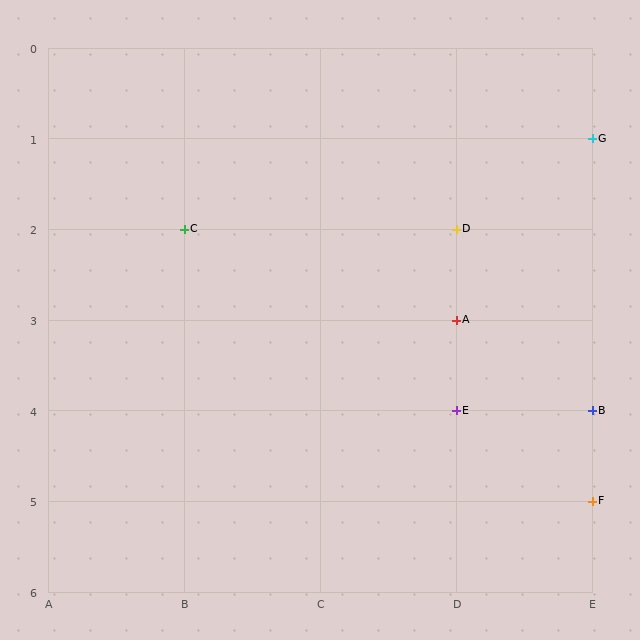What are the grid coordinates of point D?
Point D is at grid coordinates (D, 2).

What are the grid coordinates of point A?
Point A is at grid coordinates (D, 3).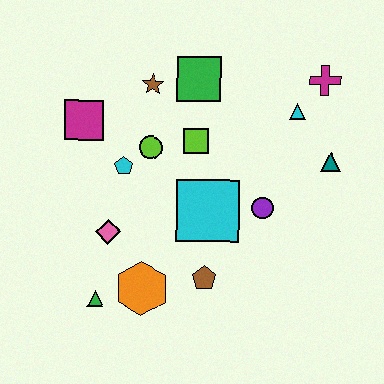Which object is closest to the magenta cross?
The cyan triangle is closest to the magenta cross.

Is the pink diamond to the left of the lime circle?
Yes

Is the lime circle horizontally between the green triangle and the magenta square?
No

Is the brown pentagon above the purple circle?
No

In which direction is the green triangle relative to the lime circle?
The green triangle is below the lime circle.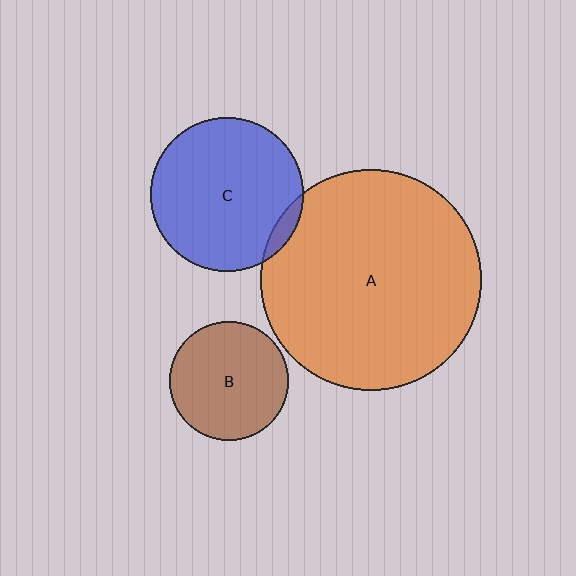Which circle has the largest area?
Circle A (orange).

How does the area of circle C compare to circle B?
Approximately 1.7 times.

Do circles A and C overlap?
Yes.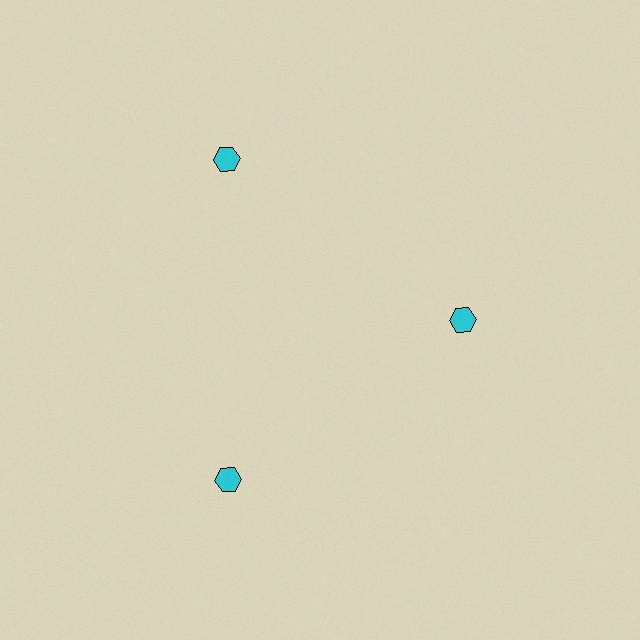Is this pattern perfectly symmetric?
No. The 3 cyan hexagons are arranged in a ring, but one element near the 3 o'clock position is pulled inward toward the center, breaking the 3-fold rotational symmetry.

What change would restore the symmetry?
The symmetry would be restored by moving it outward, back onto the ring so that all 3 hexagons sit at equal angles and equal distance from the center.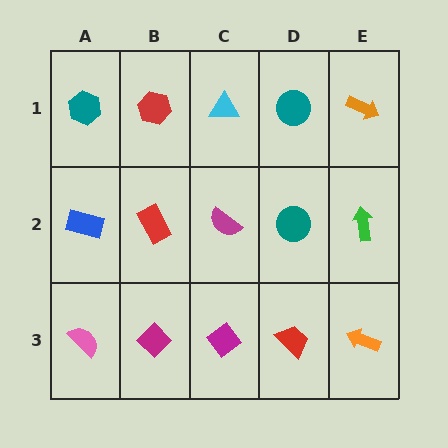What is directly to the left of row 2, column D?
A magenta semicircle.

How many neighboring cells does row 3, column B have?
3.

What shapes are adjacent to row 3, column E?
A green arrow (row 2, column E), a red trapezoid (row 3, column D).